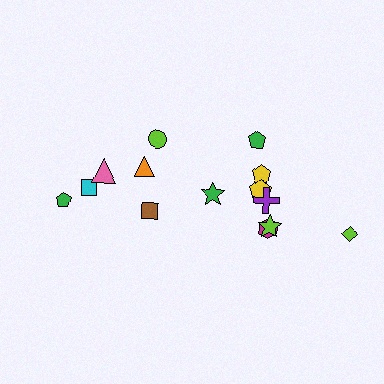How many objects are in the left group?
There are 6 objects.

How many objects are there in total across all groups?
There are 14 objects.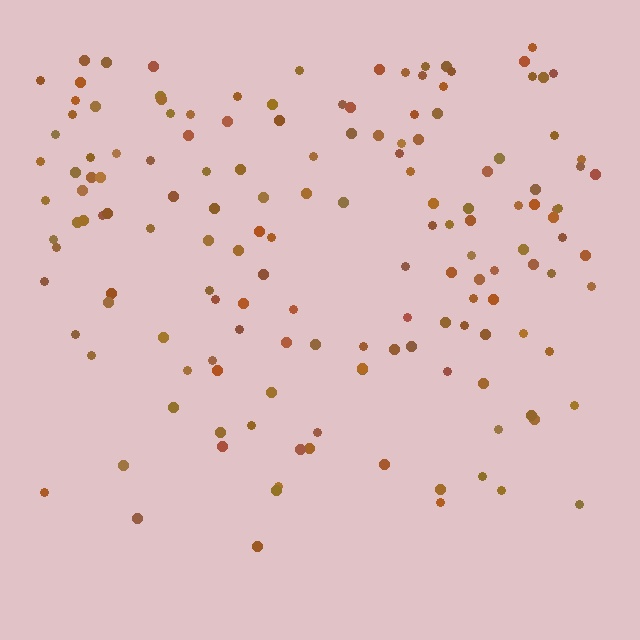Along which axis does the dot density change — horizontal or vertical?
Vertical.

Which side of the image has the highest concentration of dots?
The top.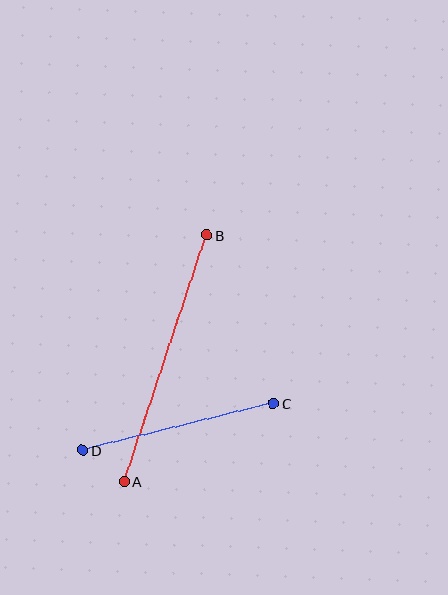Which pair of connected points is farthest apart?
Points A and B are farthest apart.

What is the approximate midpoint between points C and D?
The midpoint is at approximately (178, 427) pixels.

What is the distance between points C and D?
The distance is approximately 196 pixels.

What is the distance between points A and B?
The distance is approximately 260 pixels.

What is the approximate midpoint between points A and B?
The midpoint is at approximately (165, 358) pixels.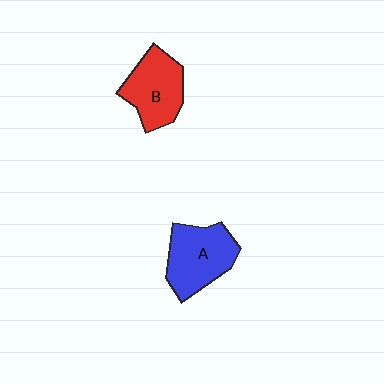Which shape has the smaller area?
Shape B (red).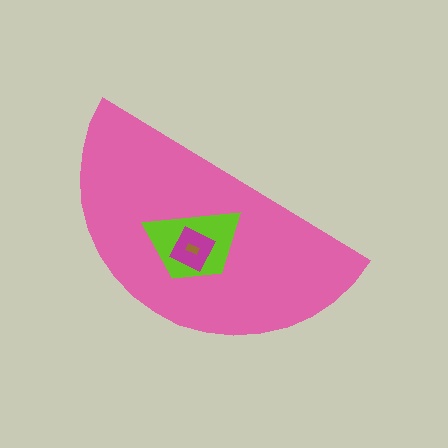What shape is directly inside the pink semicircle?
The lime trapezoid.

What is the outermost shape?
The pink semicircle.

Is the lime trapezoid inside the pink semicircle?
Yes.